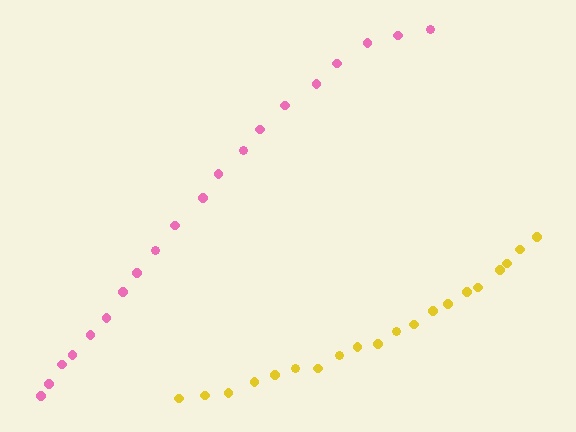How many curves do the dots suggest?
There are 2 distinct paths.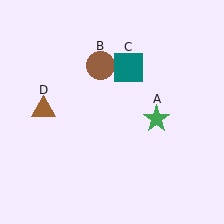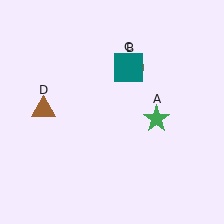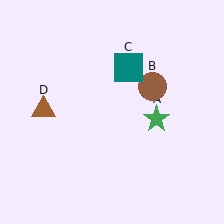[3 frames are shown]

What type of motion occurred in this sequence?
The brown circle (object B) rotated clockwise around the center of the scene.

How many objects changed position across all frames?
1 object changed position: brown circle (object B).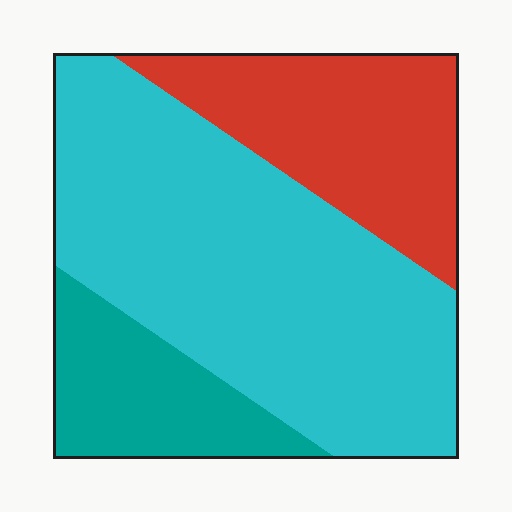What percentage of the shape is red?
Red covers around 25% of the shape.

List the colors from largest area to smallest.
From largest to smallest: cyan, red, teal.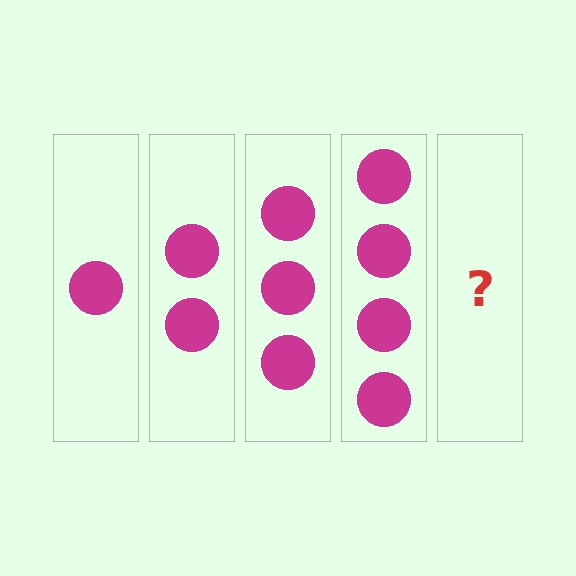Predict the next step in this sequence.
The next step is 5 circles.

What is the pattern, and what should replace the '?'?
The pattern is that each step adds one more circle. The '?' should be 5 circles.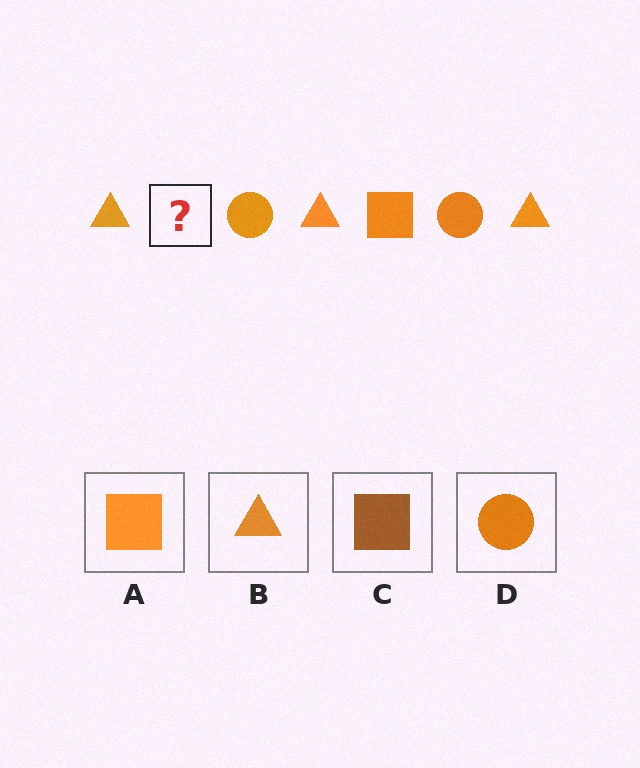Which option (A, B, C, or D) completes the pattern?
A.